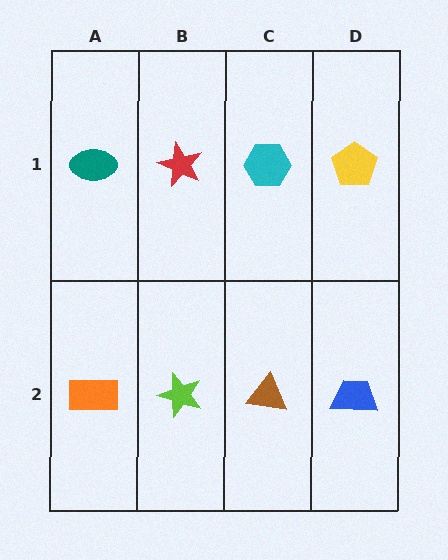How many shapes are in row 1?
4 shapes.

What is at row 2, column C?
A brown triangle.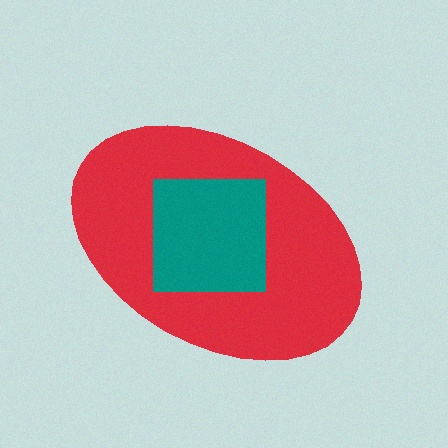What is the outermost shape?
The red ellipse.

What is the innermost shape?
The teal square.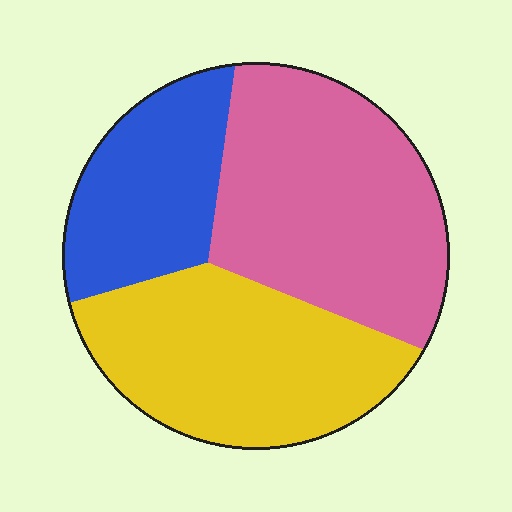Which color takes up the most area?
Pink, at roughly 40%.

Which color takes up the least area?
Blue, at roughly 25%.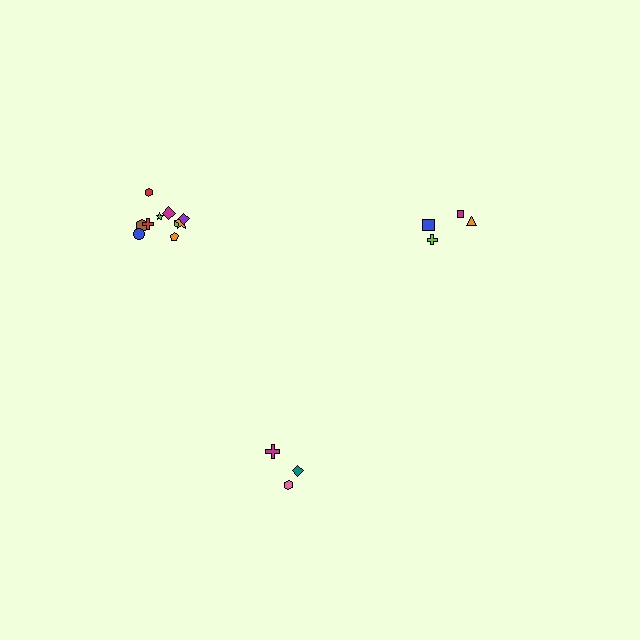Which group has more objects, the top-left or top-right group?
The top-left group.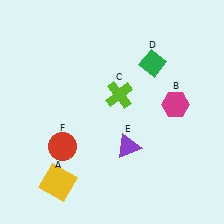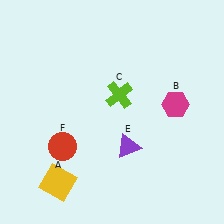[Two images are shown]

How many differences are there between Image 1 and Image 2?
There is 1 difference between the two images.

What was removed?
The green diamond (D) was removed in Image 2.